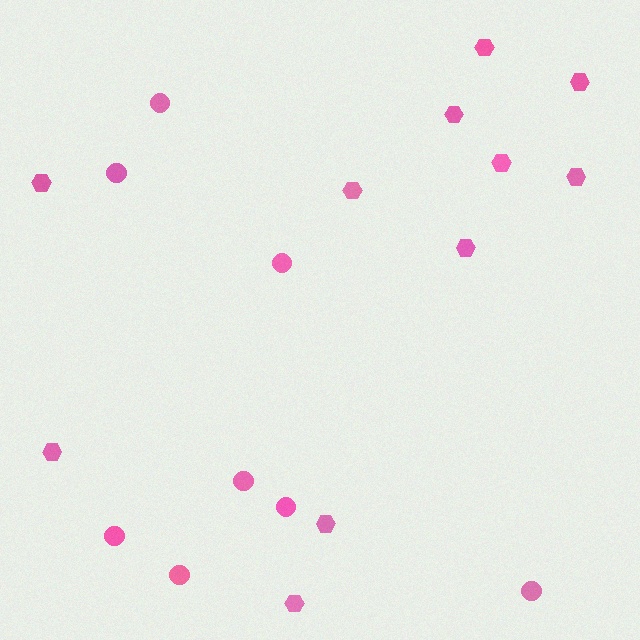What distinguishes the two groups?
There are 2 groups: one group of hexagons (11) and one group of circles (8).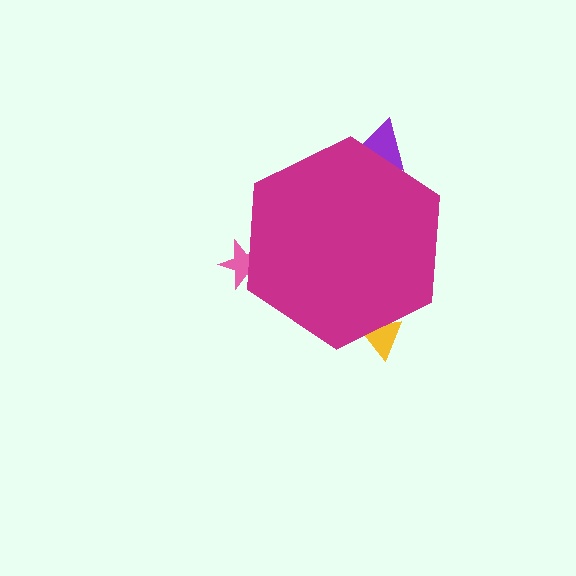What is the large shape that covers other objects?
A magenta hexagon.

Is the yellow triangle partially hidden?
Yes, the yellow triangle is partially hidden behind the magenta hexagon.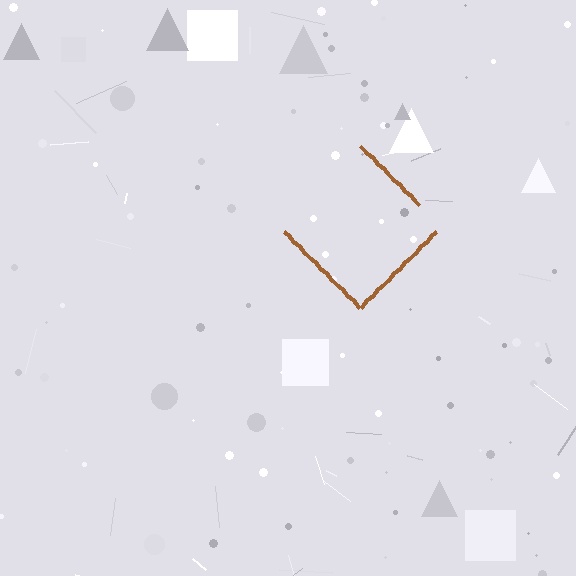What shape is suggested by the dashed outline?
The dashed outline suggests a diamond.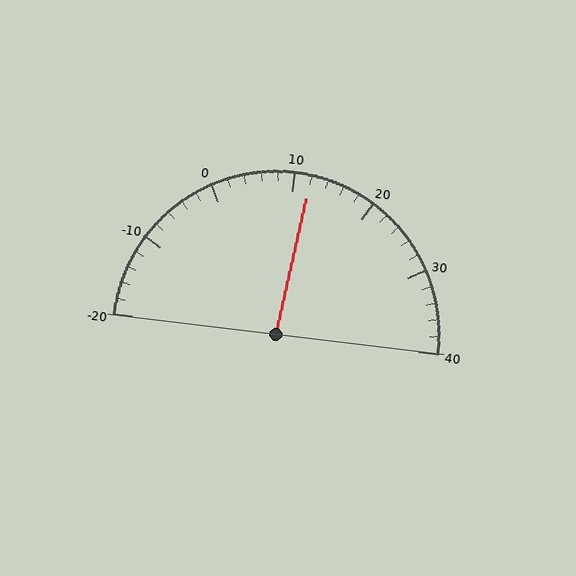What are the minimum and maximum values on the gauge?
The gauge ranges from -20 to 40.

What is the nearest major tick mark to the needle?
The nearest major tick mark is 10.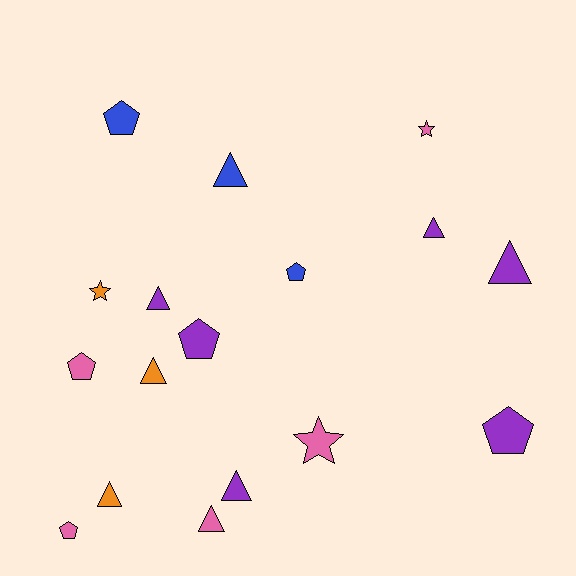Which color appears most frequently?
Purple, with 6 objects.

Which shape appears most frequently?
Triangle, with 8 objects.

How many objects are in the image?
There are 17 objects.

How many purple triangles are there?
There are 4 purple triangles.